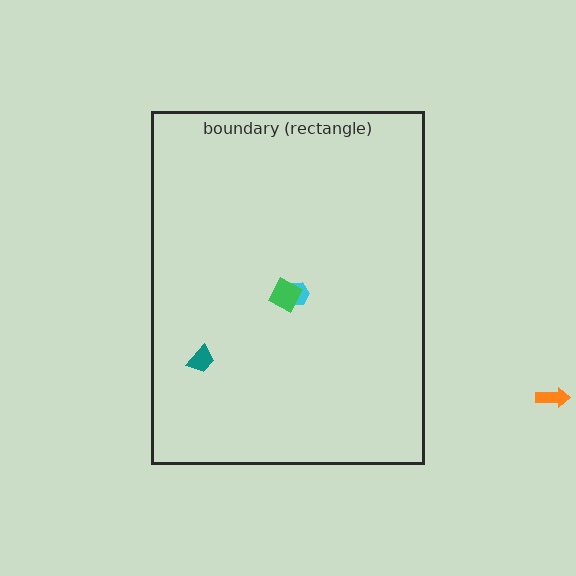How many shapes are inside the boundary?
3 inside, 1 outside.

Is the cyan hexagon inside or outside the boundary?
Inside.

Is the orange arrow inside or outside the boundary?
Outside.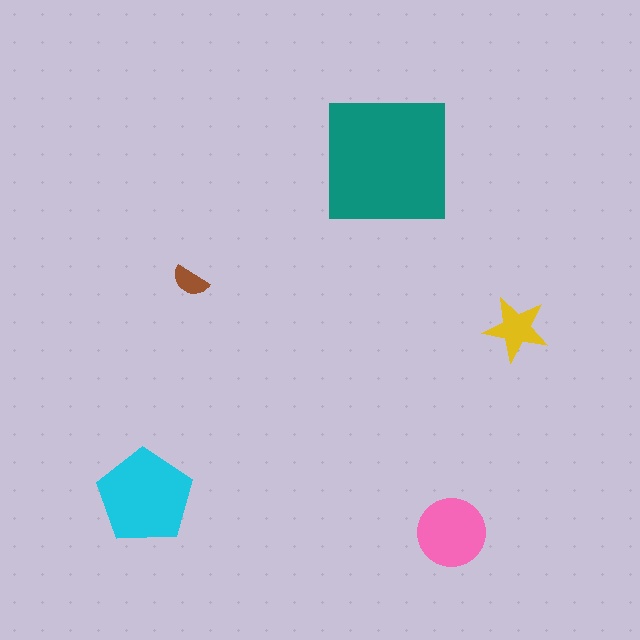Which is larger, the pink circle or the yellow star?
The pink circle.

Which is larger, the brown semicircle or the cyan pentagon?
The cyan pentagon.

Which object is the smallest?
The brown semicircle.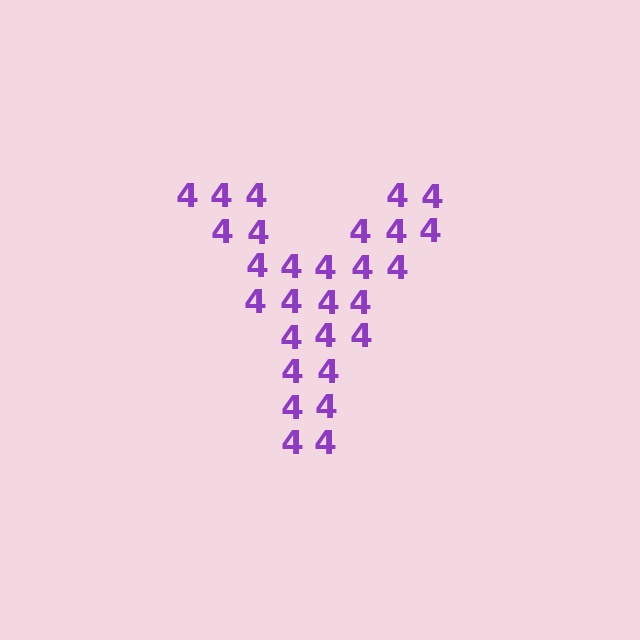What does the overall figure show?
The overall figure shows the letter Y.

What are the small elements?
The small elements are digit 4's.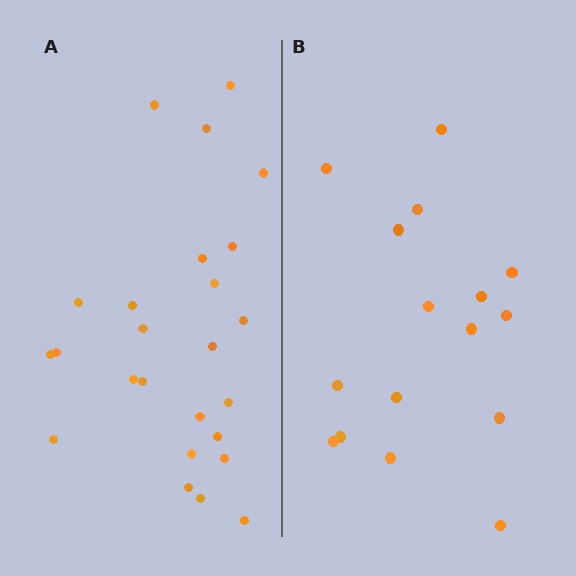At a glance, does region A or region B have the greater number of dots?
Region A (the left region) has more dots.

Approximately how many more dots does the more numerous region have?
Region A has roughly 8 or so more dots than region B.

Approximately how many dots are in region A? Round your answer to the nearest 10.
About 20 dots. (The exact count is 25, which rounds to 20.)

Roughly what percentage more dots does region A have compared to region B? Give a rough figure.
About 55% more.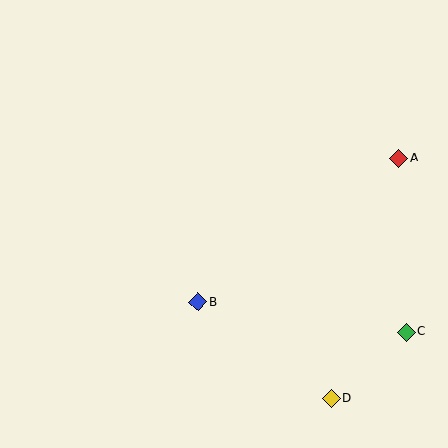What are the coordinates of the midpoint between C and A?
The midpoint between C and A is at (402, 245).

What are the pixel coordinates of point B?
Point B is at (198, 302).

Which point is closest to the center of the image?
Point B at (198, 302) is closest to the center.